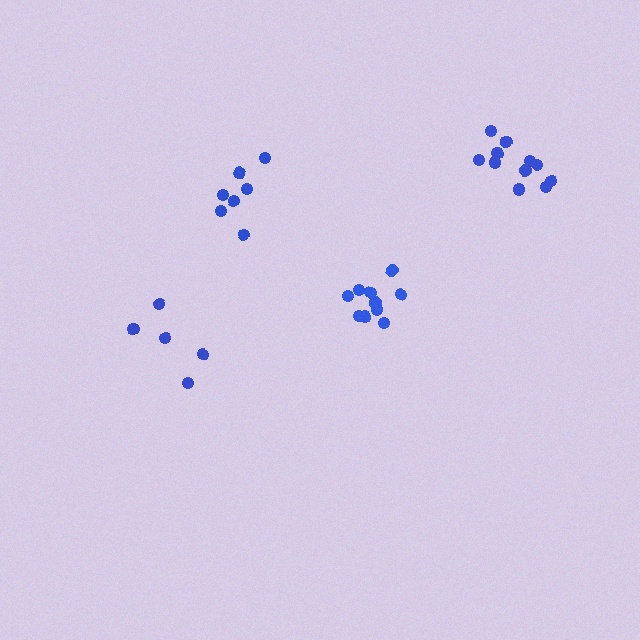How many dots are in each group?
Group 1: 11 dots, Group 2: 5 dots, Group 3: 7 dots, Group 4: 10 dots (33 total).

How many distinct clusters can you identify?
There are 4 distinct clusters.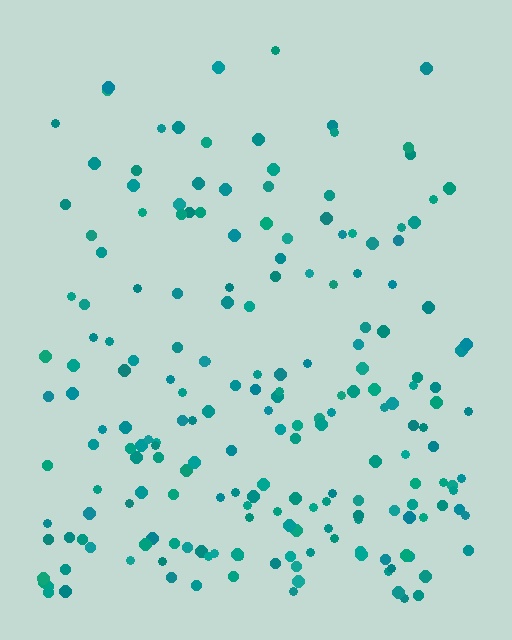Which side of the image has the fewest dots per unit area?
The top.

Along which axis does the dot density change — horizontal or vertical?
Vertical.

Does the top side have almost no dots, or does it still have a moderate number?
Still a moderate number, just noticeably fewer than the bottom.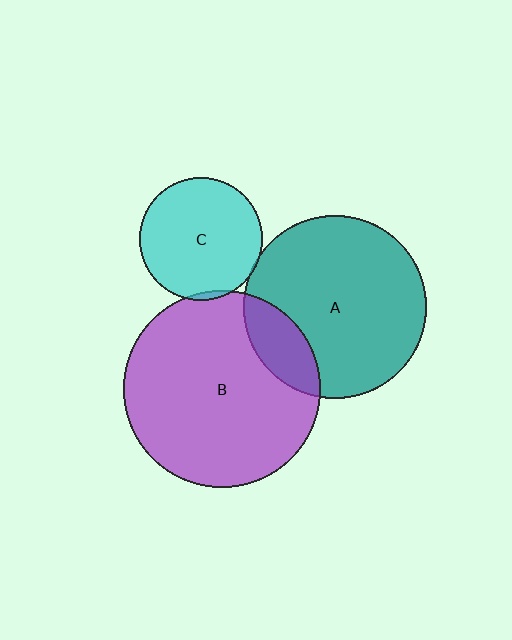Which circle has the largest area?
Circle B (purple).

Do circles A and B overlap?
Yes.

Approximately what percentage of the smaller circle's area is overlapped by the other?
Approximately 15%.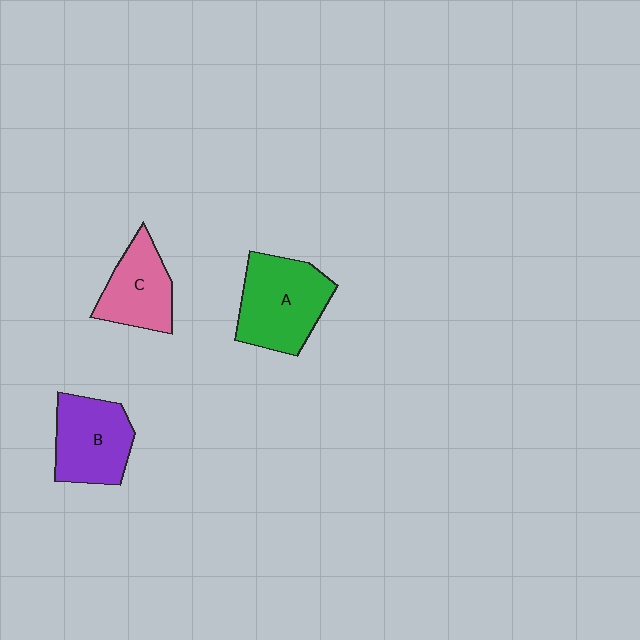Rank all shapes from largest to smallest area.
From largest to smallest: A (green), B (purple), C (pink).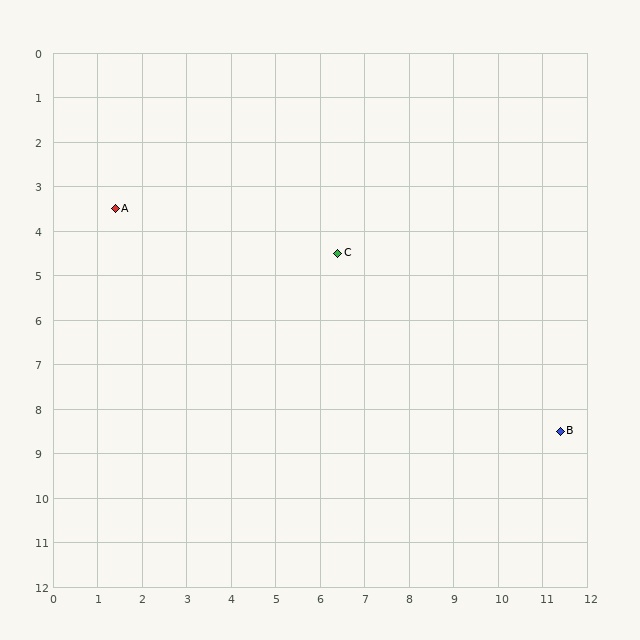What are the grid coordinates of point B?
Point B is at approximately (11.4, 8.5).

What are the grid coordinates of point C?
Point C is at approximately (6.4, 4.5).